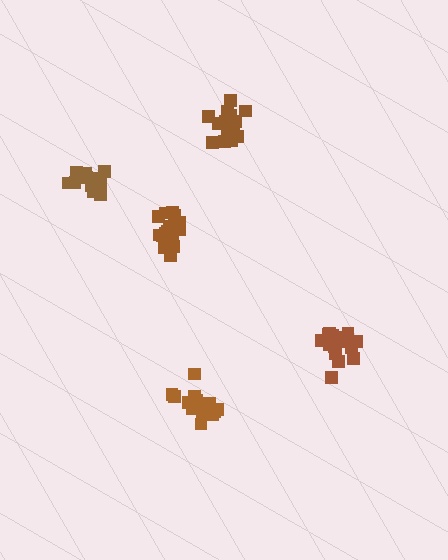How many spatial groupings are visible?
There are 5 spatial groupings.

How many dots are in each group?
Group 1: 17 dots, Group 2: 17 dots, Group 3: 17 dots, Group 4: 14 dots, Group 5: 14 dots (79 total).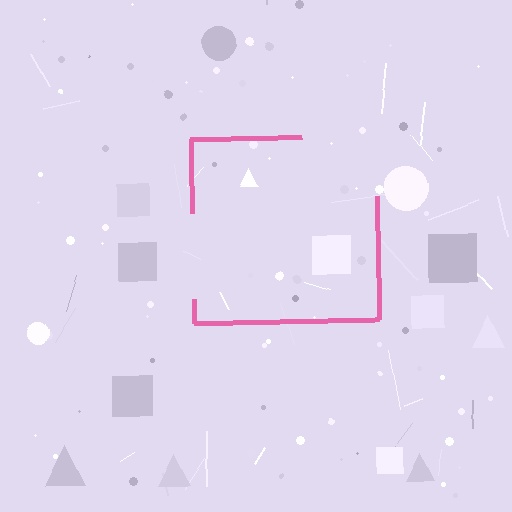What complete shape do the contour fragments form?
The contour fragments form a square.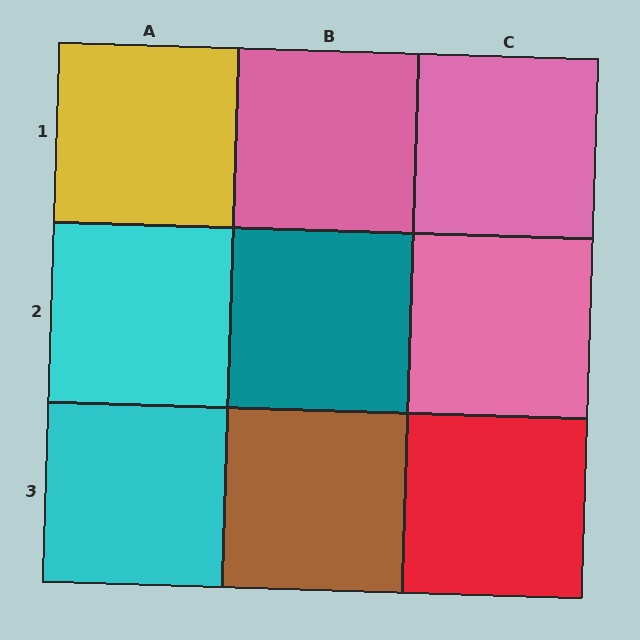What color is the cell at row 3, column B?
Brown.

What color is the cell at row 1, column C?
Pink.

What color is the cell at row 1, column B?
Pink.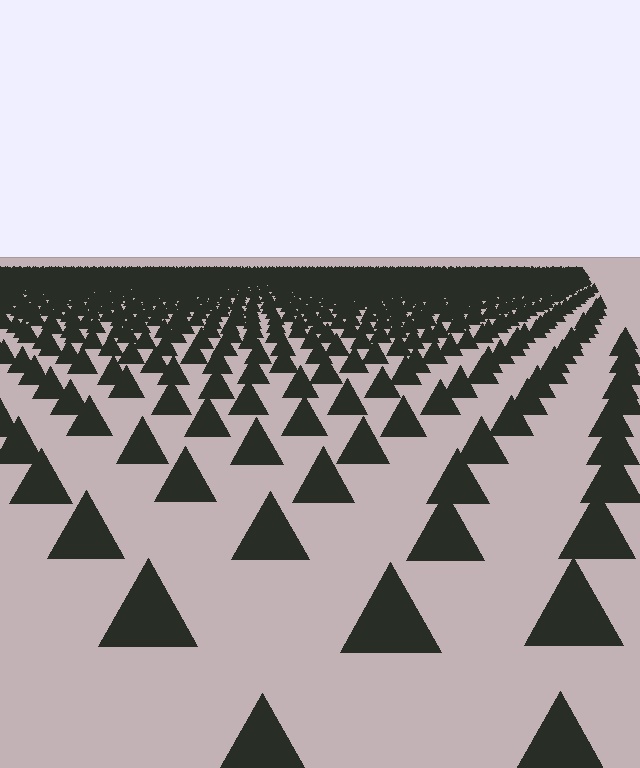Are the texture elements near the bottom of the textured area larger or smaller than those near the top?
Larger. Near the bottom, elements are closer to the viewer and appear at a bigger on-screen size.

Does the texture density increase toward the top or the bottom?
Density increases toward the top.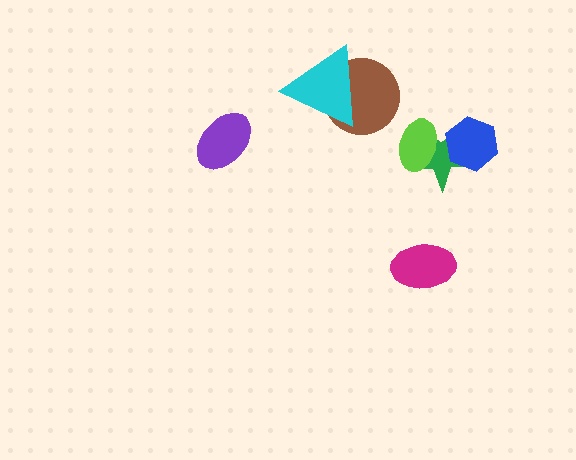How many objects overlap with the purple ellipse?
0 objects overlap with the purple ellipse.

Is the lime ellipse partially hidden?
No, no other shape covers it.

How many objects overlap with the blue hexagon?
1 object overlaps with the blue hexagon.